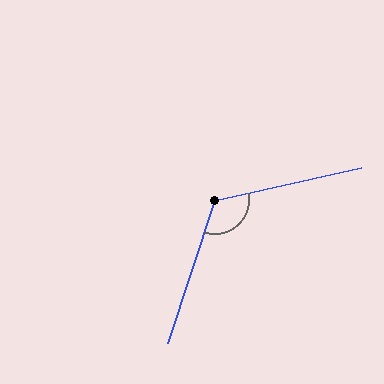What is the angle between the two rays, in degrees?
Approximately 121 degrees.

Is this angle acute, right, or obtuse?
It is obtuse.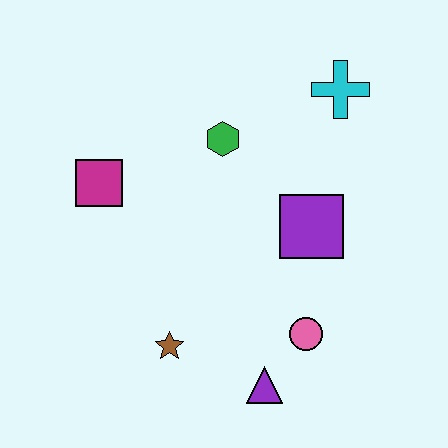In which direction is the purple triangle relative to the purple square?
The purple triangle is below the purple square.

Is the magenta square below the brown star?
No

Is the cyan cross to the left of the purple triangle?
No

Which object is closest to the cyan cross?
The green hexagon is closest to the cyan cross.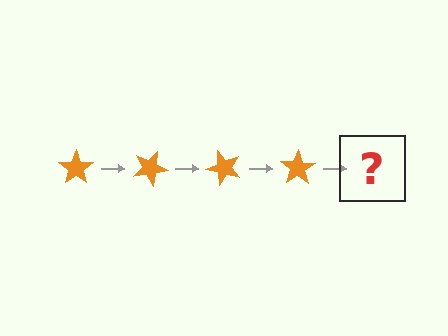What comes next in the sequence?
The next element should be an orange star rotated 100 degrees.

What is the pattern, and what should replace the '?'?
The pattern is that the star rotates 25 degrees each step. The '?' should be an orange star rotated 100 degrees.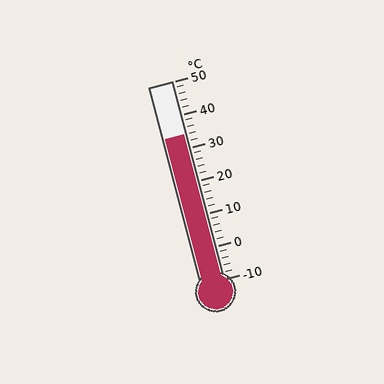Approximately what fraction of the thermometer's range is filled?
The thermometer is filled to approximately 75% of its range.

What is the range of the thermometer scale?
The thermometer scale ranges from -10°C to 50°C.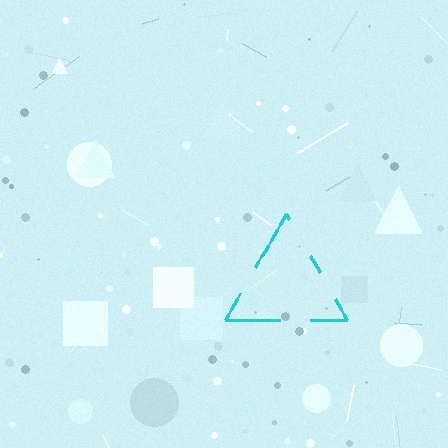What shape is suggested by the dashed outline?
The dashed outline suggests a triangle.